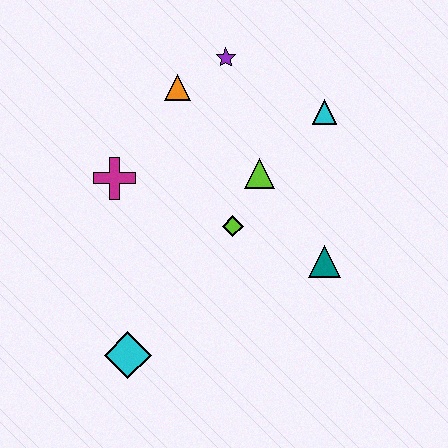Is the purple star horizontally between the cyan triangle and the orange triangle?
Yes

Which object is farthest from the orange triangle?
The cyan diamond is farthest from the orange triangle.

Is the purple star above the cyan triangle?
Yes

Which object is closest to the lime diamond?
The lime triangle is closest to the lime diamond.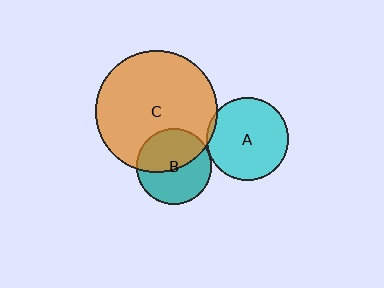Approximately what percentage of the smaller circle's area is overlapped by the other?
Approximately 50%.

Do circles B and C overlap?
Yes.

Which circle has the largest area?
Circle C (orange).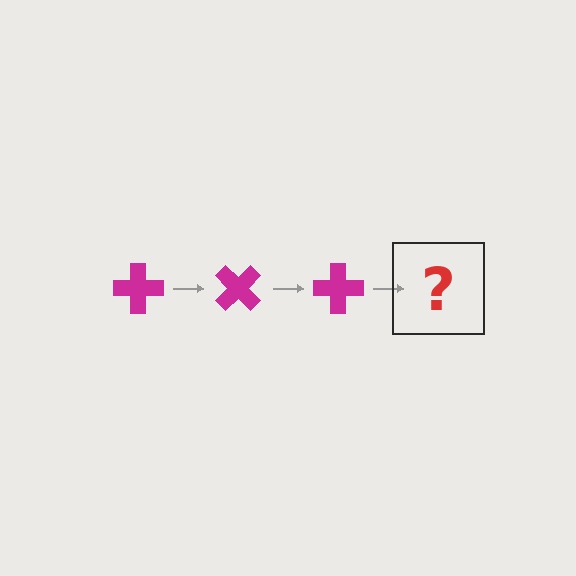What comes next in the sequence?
The next element should be a magenta cross rotated 135 degrees.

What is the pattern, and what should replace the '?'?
The pattern is that the cross rotates 45 degrees each step. The '?' should be a magenta cross rotated 135 degrees.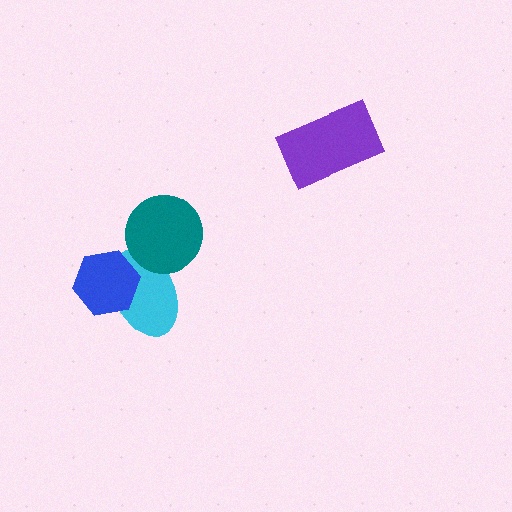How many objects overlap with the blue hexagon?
1 object overlaps with the blue hexagon.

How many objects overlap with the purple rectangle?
0 objects overlap with the purple rectangle.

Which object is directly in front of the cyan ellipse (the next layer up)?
The teal circle is directly in front of the cyan ellipse.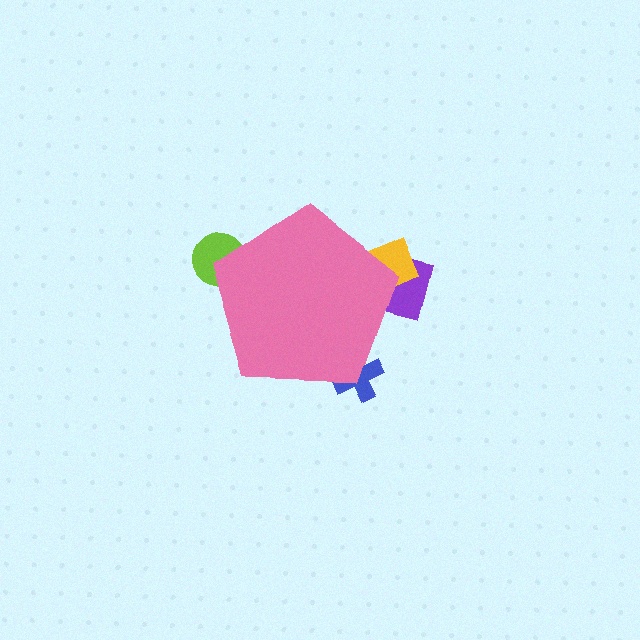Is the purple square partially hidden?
Yes, the purple square is partially hidden behind the pink pentagon.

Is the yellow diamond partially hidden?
Yes, the yellow diamond is partially hidden behind the pink pentagon.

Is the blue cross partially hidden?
Yes, the blue cross is partially hidden behind the pink pentagon.